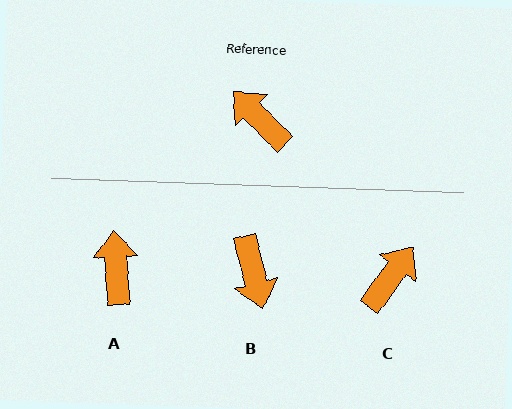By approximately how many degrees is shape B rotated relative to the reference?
Approximately 150 degrees counter-clockwise.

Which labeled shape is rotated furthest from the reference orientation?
B, about 150 degrees away.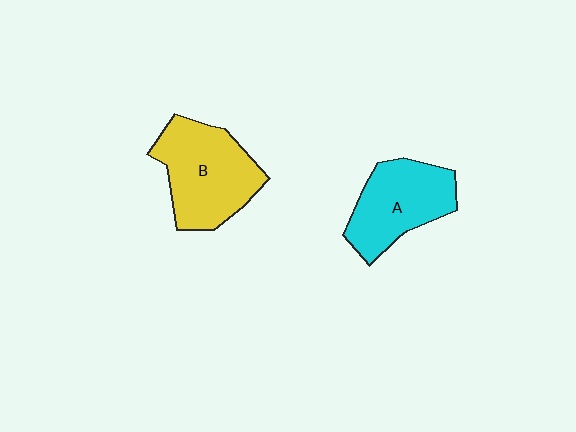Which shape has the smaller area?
Shape A (cyan).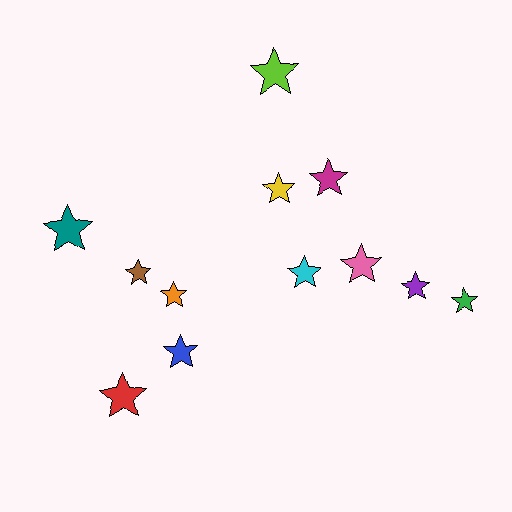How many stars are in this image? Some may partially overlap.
There are 12 stars.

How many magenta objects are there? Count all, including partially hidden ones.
There is 1 magenta object.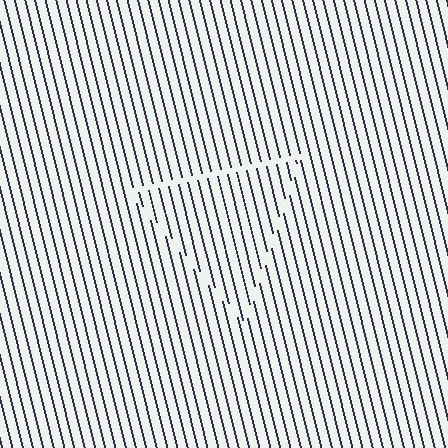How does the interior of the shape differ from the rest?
The interior of the shape contains the same grating, shifted by half a period — the contour is defined by the phase discontinuity where line-ends from the inner and outer gratings abut.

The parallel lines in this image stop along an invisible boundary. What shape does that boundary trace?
An illusory triangle. The interior of the shape contains the same grating, shifted by half a period — the contour is defined by the phase discontinuity where line-ends from the inner and outer gratings abut.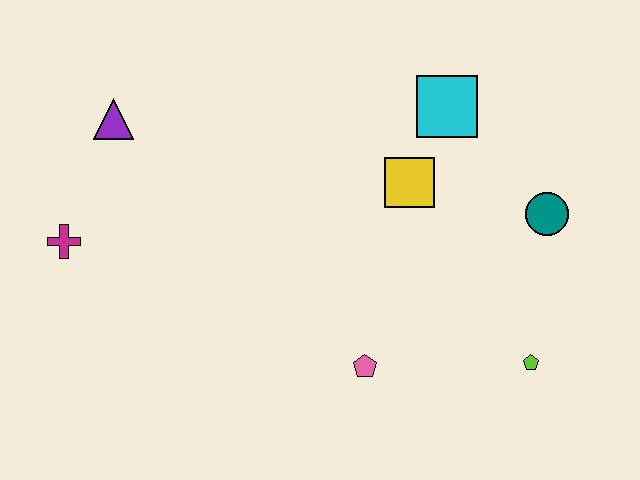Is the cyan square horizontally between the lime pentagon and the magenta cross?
Yes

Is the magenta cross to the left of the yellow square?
Yes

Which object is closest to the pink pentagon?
The lime pentagon is closest to the pink pentagon.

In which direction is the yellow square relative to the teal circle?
The yellow square is to the left of the teal circle.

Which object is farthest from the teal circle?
The magenta cross is farthest from the teal circle.